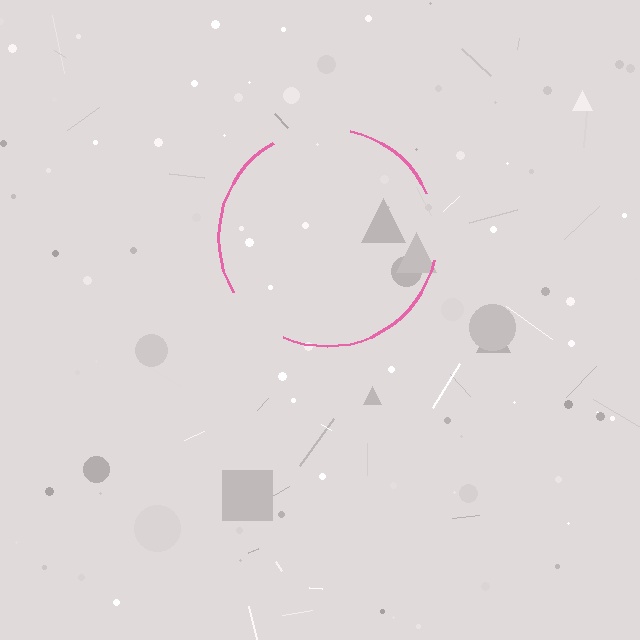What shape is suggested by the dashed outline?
The dashed outline suggests a circle.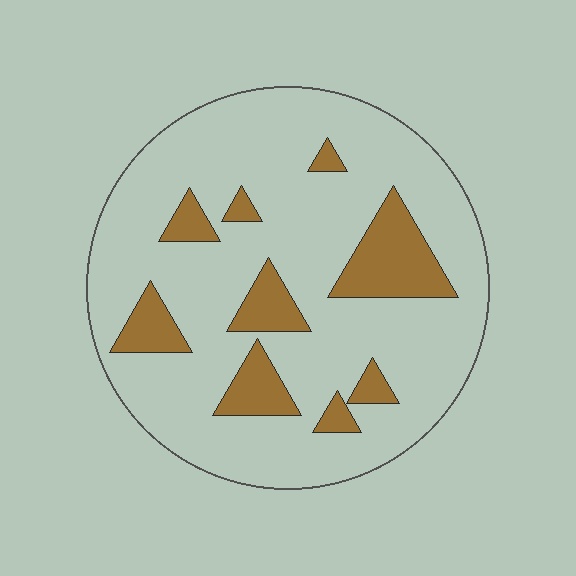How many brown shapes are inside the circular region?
9.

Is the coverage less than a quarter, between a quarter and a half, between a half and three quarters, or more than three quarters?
Less than a quarter.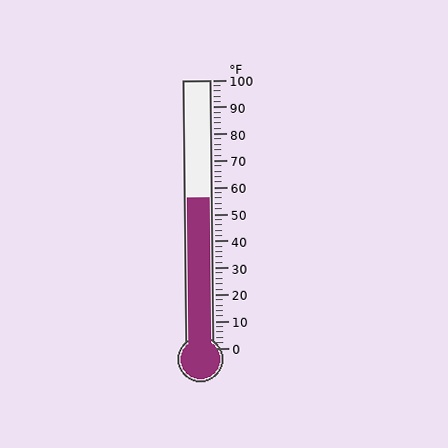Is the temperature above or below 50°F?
The temperature is above 50°F.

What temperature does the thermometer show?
The thermometer shows approximately 56°F.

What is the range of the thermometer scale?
The thermometer scale ranges from 0°F to 100°F.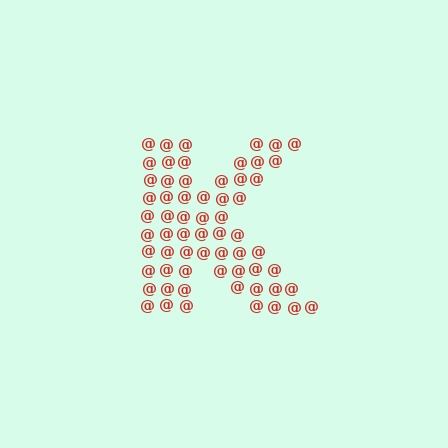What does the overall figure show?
The overall figure shows the letter K.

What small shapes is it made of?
It is made of small at signs.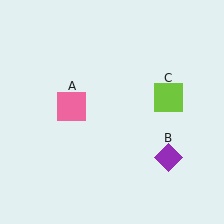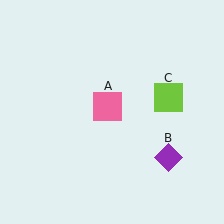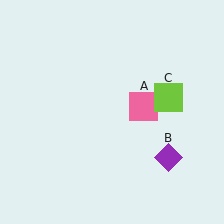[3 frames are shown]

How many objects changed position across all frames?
1 object changed position: pink square (object A).